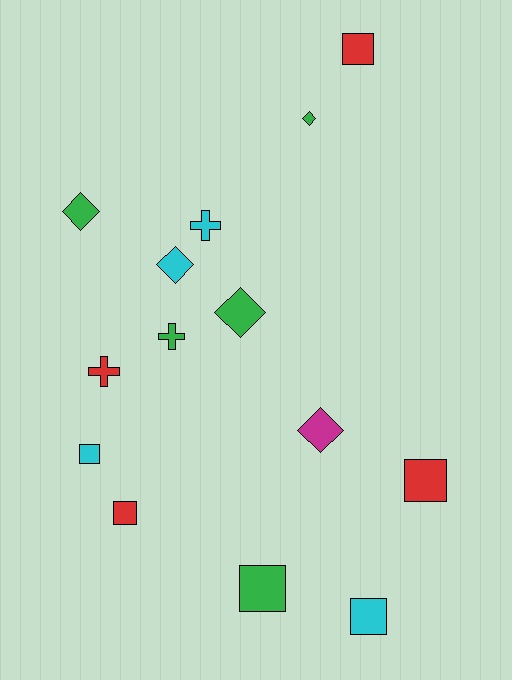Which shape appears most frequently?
Square, with 6 objects.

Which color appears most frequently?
Green, with 5 objects.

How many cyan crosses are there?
There is 1 cyan cross.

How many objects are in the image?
There are 14 objects.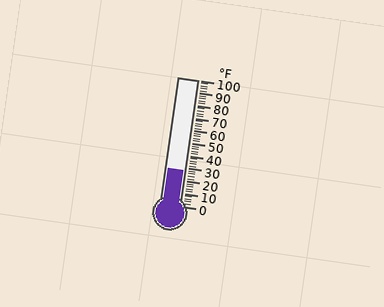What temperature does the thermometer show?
The thermometer shows approximately 28°F.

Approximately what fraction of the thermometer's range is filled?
The thermometer is filled to approximately 30% of its range.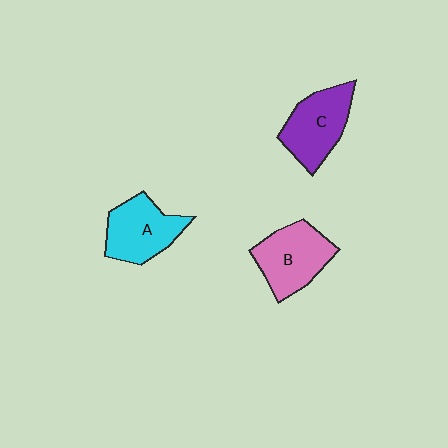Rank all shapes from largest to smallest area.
From largest to smallest: B (pink), C (purple), A (cyan).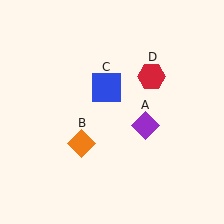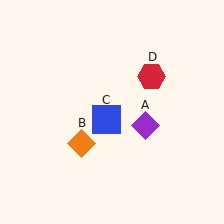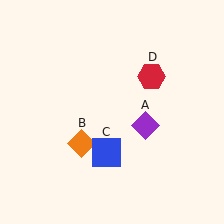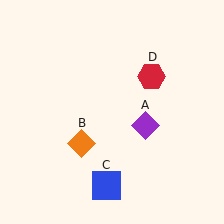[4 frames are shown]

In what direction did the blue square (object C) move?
The blue square (object C) moved down.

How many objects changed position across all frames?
1 object changed position: blue square (object C).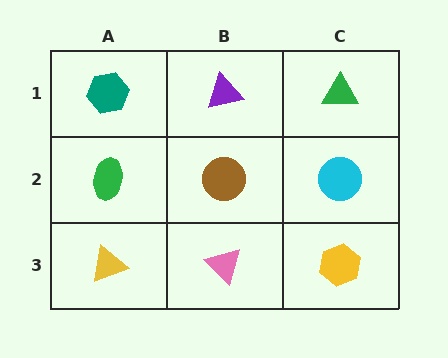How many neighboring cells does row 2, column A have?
3.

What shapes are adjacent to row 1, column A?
A green ellipse (row 2, column A), a purple triangle (row 1, column B).